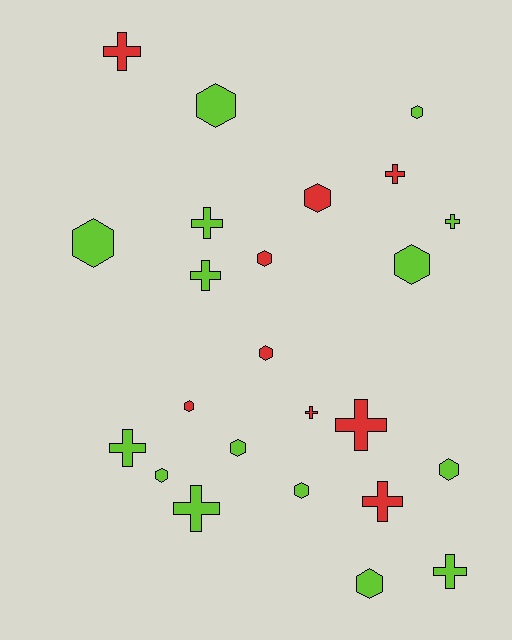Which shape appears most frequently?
Hexagon, with 13 objects.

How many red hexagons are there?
There are 4 red hexagons.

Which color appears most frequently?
Lime, with 15 objects.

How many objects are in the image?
There are 24 objects.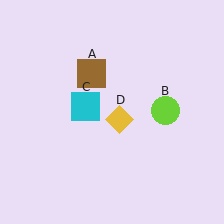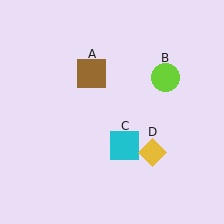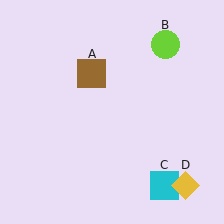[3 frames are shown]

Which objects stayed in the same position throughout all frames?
Brown square (object A) remained stationary.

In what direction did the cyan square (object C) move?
The cyan square (object C) moved down and to the right.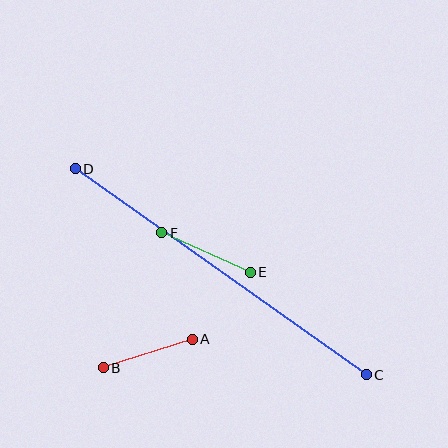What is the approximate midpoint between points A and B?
The midpoint is at approximately (148, 353) pixels.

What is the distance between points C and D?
The distance is approximately 356 pixels.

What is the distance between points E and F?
The distance is approximately 97 pixels.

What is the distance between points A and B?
The distance is approximately 94 pixels.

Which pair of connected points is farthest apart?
Points C and D are farthest apart.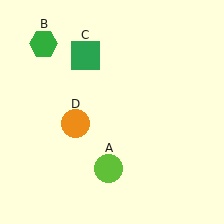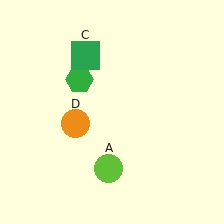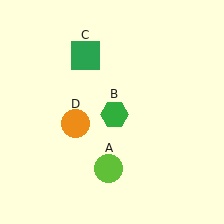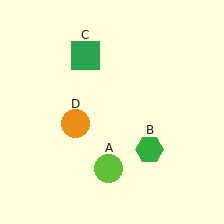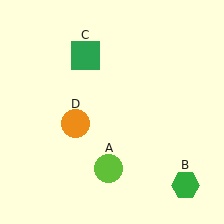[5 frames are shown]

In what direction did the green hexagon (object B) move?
The green hexagon (object B) moved down and to the right.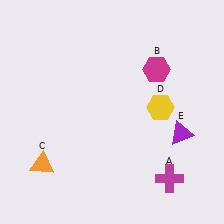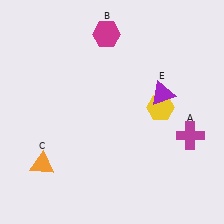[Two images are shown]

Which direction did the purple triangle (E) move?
The purple triangle (E) moved up.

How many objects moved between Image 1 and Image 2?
3 objects moved between the two images.